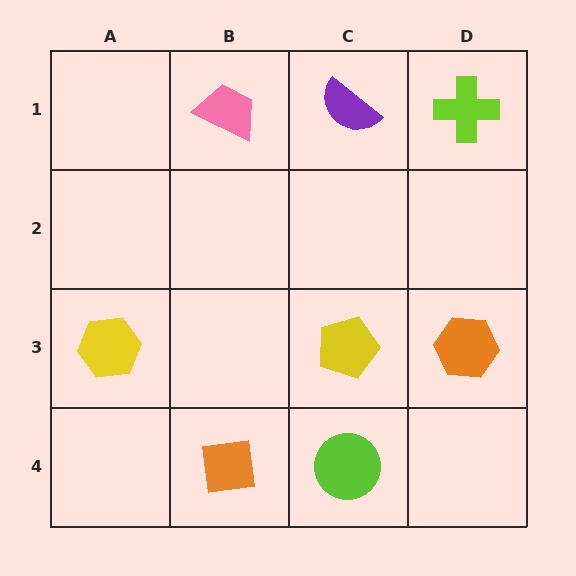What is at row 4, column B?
An orange square.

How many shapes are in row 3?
3 shapes.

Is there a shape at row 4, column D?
No, that cell is empty.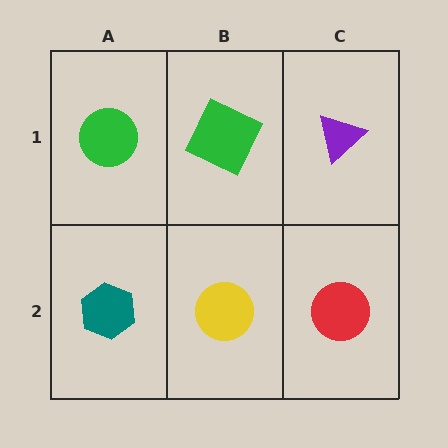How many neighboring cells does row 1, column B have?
3.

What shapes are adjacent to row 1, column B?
A yellow circle (row 2, column B), a green circle (row 1, column A), a purple triangle (row 1, column C).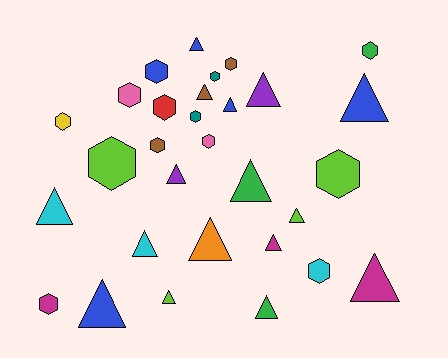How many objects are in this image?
There are 30 objects.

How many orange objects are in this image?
There is 1 orange object.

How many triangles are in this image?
There are 16 triangles.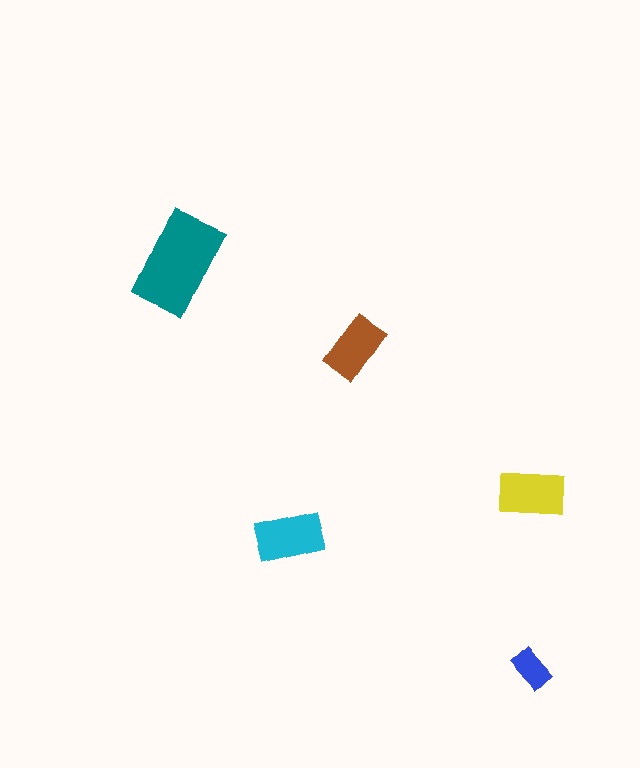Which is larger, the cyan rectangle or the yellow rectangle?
The cyan one.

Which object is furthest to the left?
The teal rectangle is leftmost.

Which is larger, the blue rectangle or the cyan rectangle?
The cyan one.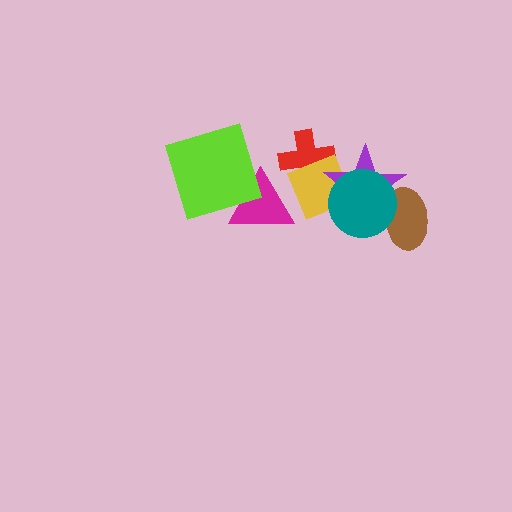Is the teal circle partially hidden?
No, no other shape covers it.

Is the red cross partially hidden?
Yes, it is partially covered by another shape.